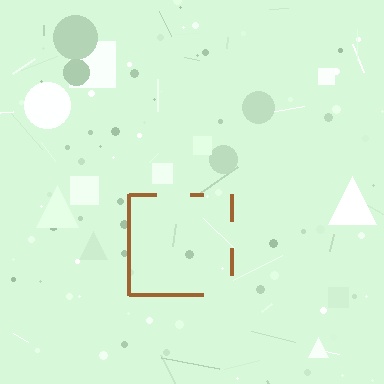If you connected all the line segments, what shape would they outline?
They would outline a square.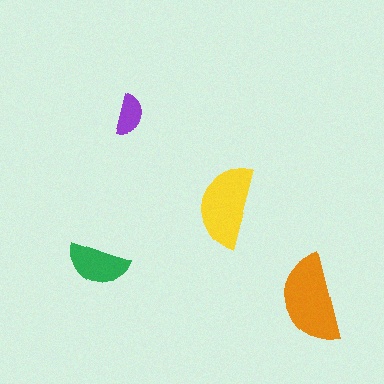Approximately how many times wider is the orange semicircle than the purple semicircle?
About 2 times wider.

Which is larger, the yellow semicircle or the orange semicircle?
The orange one.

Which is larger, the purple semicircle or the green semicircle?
The green one.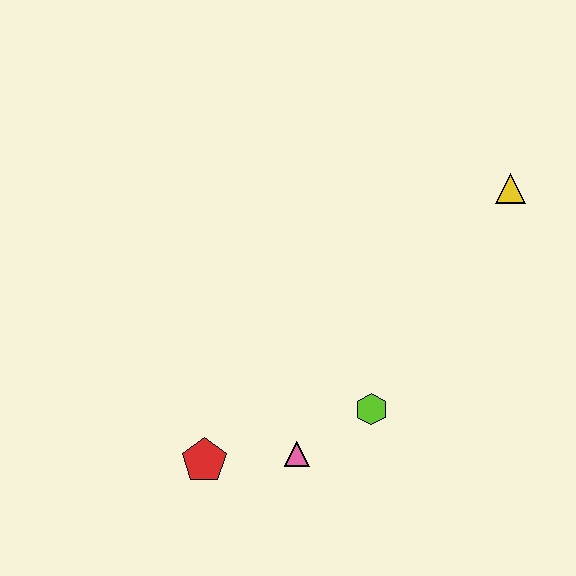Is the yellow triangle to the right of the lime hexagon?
Yes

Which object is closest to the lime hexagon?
The pink triangle is closest to the lime hexagon.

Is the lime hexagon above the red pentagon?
Yes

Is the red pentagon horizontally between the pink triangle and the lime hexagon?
No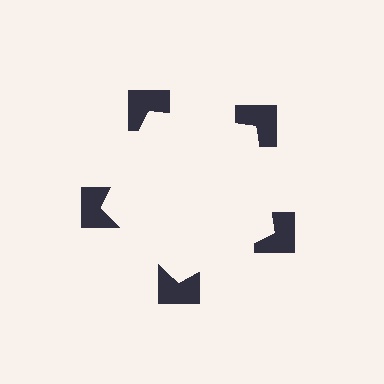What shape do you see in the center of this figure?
An illusory pentagon — its edges are inferred from the aligned wedge cuts in the notched squares, not physically drawn.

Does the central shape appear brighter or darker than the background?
It typically appears slightly brighter than the background, even though no actual brightness change is drawn.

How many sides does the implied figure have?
5 sides.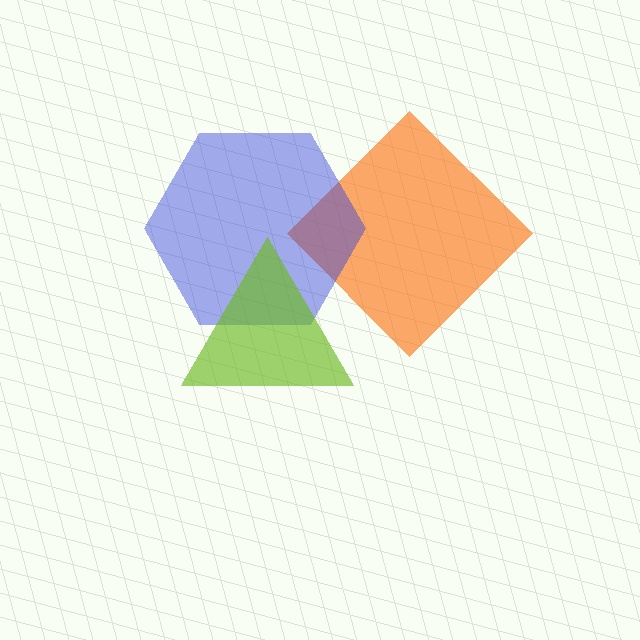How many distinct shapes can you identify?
There are 3 distinct shapes: an orange diamond, a blue hexagon, a lime triangle.